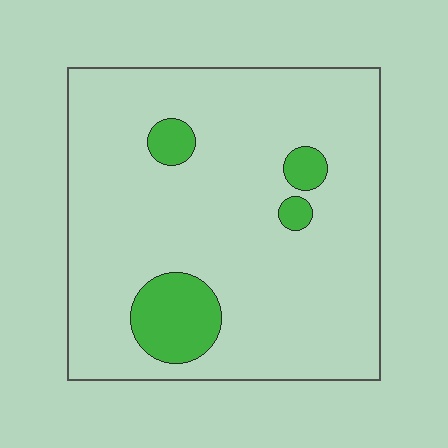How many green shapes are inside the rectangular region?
4.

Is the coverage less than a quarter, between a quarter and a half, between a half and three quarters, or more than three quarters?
Less than a quarter.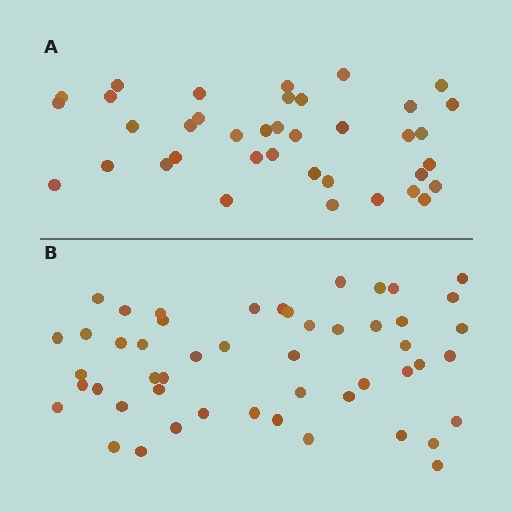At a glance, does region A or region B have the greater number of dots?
Region B (the bottom region) has more dots.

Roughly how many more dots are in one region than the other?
Region B has roughly 12 or so more dots than region A.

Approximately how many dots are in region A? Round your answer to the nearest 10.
About 40 dots. (The exact count is 38, which rounds to 40.)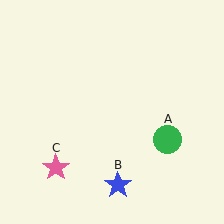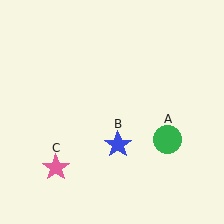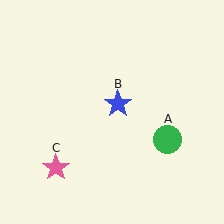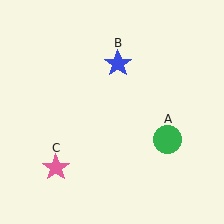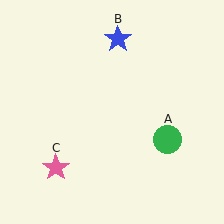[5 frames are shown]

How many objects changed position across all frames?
1 object changed position: blue star (object B).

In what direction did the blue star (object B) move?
The blue star (object B) moved up.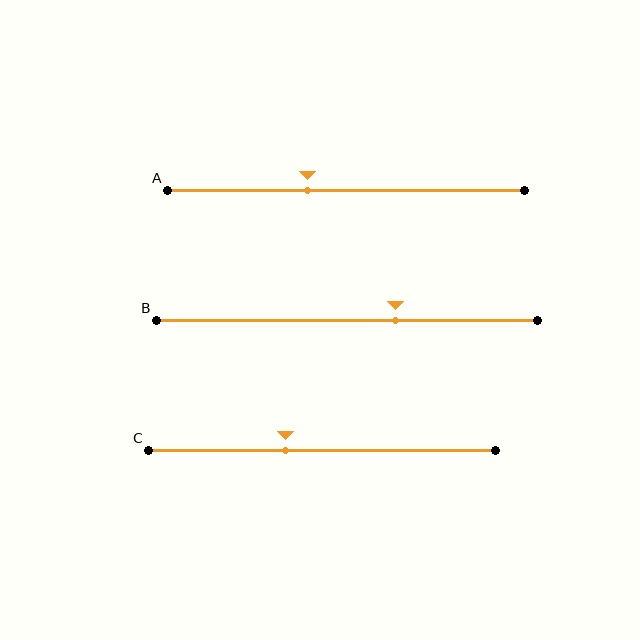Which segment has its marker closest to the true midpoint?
Segment C has its marker closest to the true midpoint.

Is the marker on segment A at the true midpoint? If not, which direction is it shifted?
No, the marker on segment A is shifted to the left by about 11% of the segment length.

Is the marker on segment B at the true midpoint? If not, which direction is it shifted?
No, the marker on segment B is shifted to the right by about 13% of the segment length.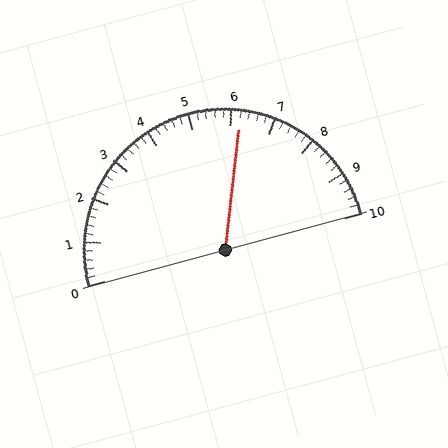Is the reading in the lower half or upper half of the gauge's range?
The reading is in the upper half of the range (0 to 10).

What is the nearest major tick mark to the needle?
The nearest major tick mark is 6.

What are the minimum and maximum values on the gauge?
The gauge ranges from 0 to 10.